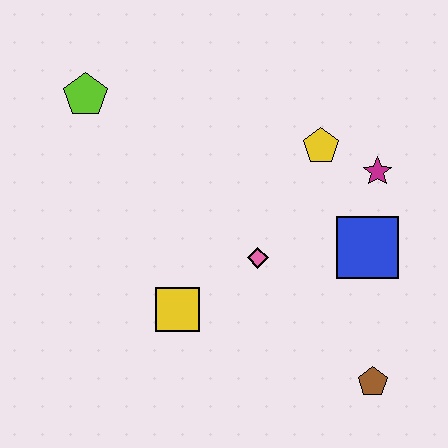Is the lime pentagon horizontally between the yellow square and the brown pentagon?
No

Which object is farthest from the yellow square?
The magenta star is farthest from the yellow square.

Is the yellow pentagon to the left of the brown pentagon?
Yes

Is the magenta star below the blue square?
No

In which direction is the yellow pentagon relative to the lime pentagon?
The yellow pentagon is to the right of the lime pentagon.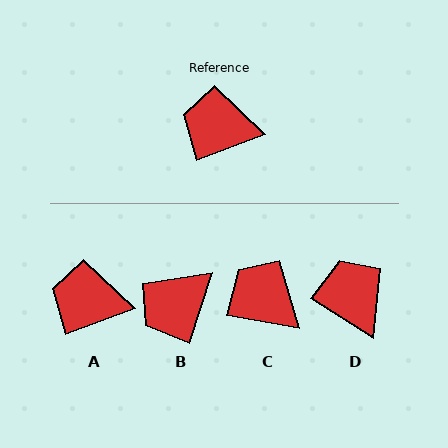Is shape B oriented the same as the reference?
No, it is off by about 52 degrees.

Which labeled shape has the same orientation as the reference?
A.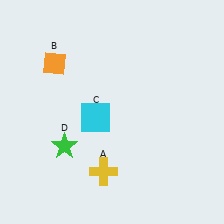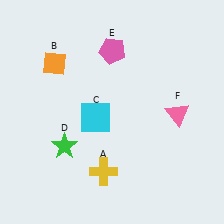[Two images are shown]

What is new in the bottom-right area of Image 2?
A pink triangle (F) was added in the bottom-right area of Image 2.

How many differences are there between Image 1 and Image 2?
There are 2 differences between the two images.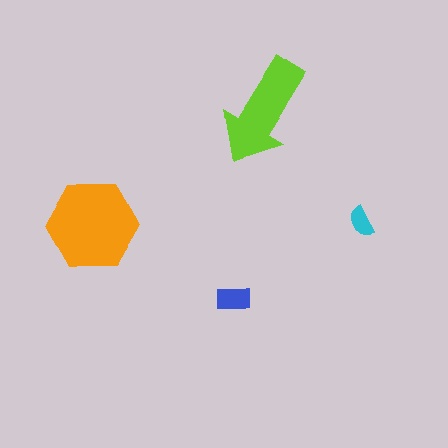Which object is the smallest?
The cyan semicircle.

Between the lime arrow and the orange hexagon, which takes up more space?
The orange hexagon.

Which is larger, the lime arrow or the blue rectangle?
The lime arrow.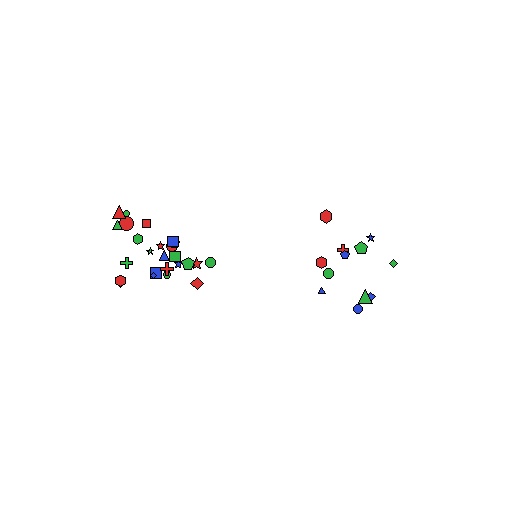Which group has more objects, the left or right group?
The left group.